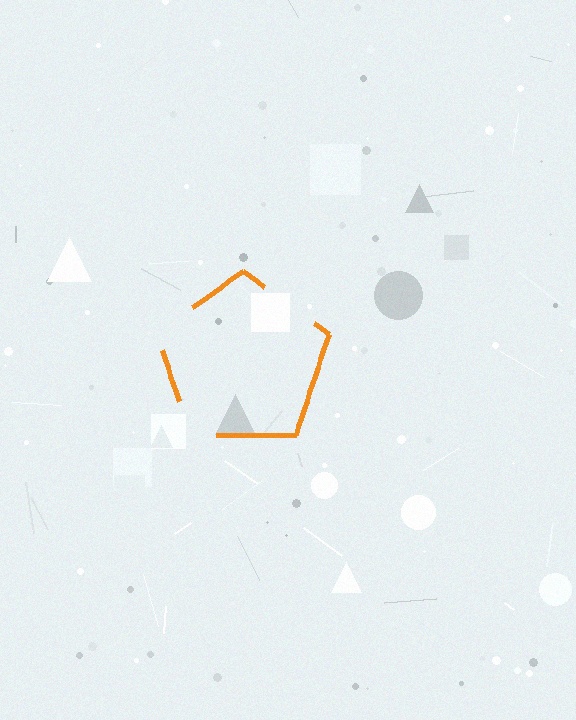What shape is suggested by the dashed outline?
The dashed outline suggests a pentagon.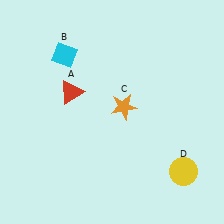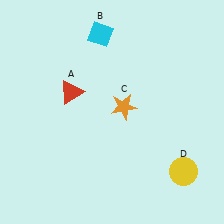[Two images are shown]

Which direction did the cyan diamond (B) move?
The cyan diamond (B) moved right.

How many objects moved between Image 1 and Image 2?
1 object moved between the two images.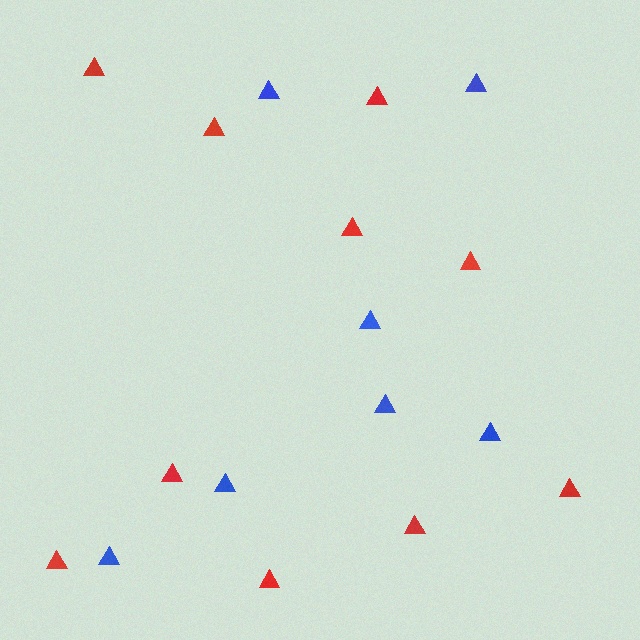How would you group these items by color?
There are 2 groups: one group of blue triangles (7) and one group of red triangles (10).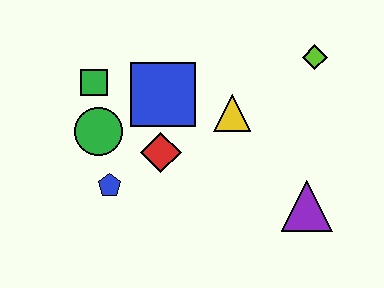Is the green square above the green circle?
Yes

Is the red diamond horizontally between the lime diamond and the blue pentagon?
Yes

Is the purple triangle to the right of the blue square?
Yes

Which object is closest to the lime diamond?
The yellow triangle is closest to the lime diamond.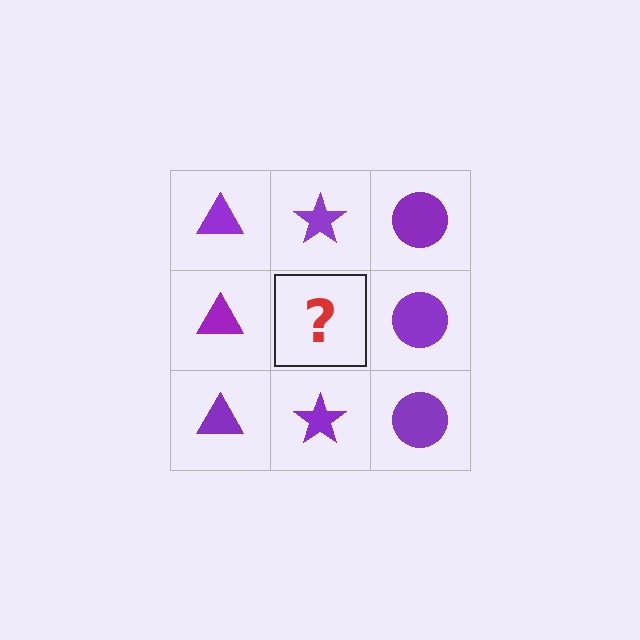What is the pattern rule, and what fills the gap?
The rule is that each column has a consistent shape. The gap should be filled with a purple star.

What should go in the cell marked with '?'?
The missing cell should contain a purple star.